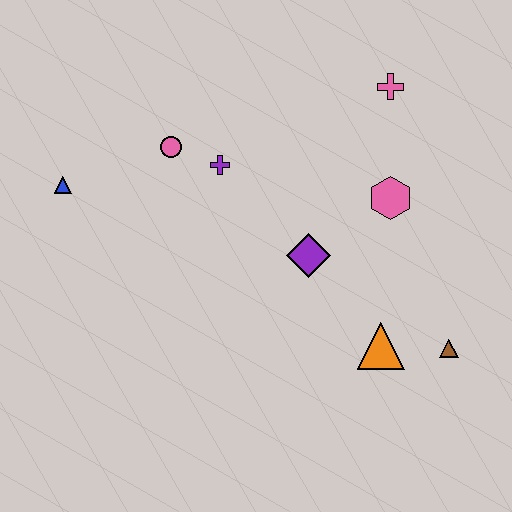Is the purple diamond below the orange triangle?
No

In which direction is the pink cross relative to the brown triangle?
The pink cross is above the brown triangle.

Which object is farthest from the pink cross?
The blue triangle is farthest from the pink cross.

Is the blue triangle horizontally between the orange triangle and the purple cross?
No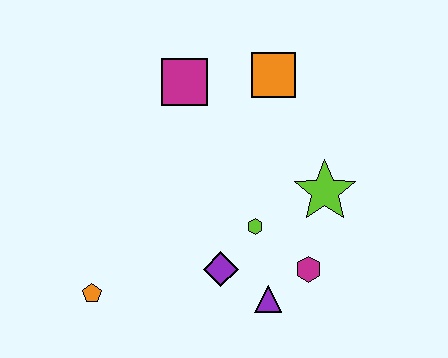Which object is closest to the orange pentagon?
The purple diamond is closest to the orange pentagon.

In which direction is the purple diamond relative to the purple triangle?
The purple diamond is to the left of the purple triangle.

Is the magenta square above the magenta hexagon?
Yes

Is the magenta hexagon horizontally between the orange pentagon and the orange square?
No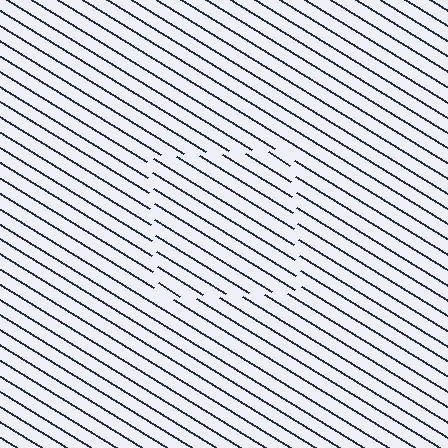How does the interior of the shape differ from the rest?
The interior of the shape contains the same grating, shifted by half a period — the contour is defined by the phase discontinuity where line-ends from the inner and outer gratings abut.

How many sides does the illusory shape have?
4 sides — the line-ends trace a square.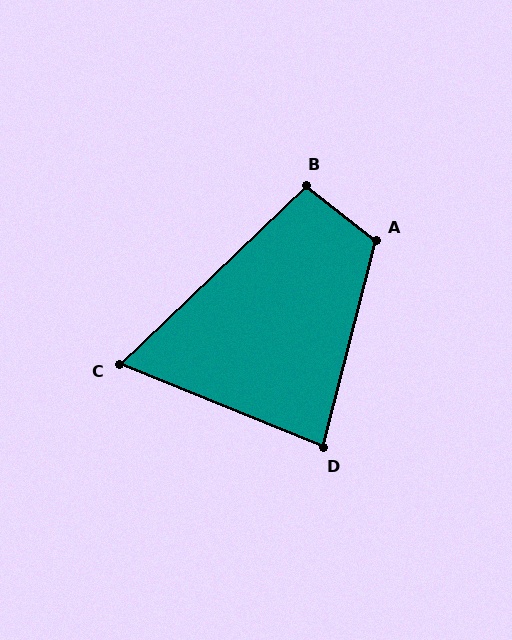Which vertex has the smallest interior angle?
C, at approximately 66 degrees.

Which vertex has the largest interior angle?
A, at approximately 114 degrees.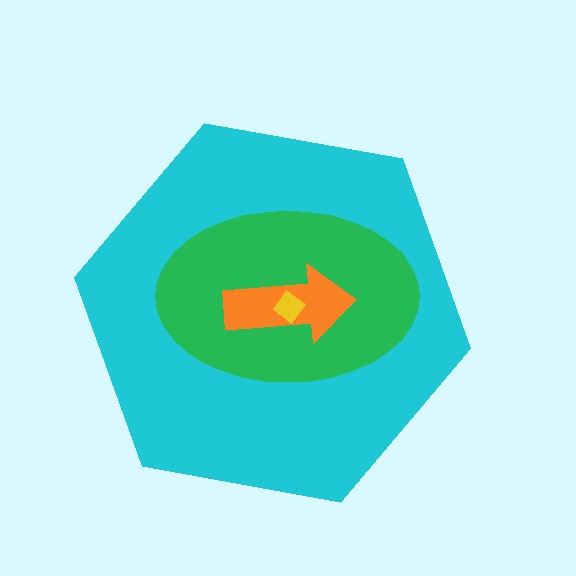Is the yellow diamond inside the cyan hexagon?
Yes.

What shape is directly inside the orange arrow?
The yellow diamond.